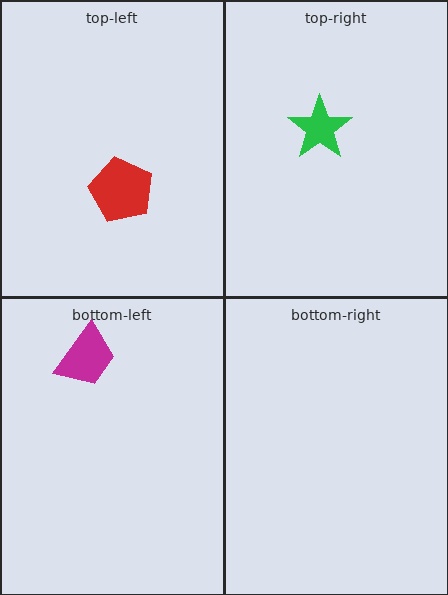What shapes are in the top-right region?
The green star.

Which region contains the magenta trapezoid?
The bottom-left region.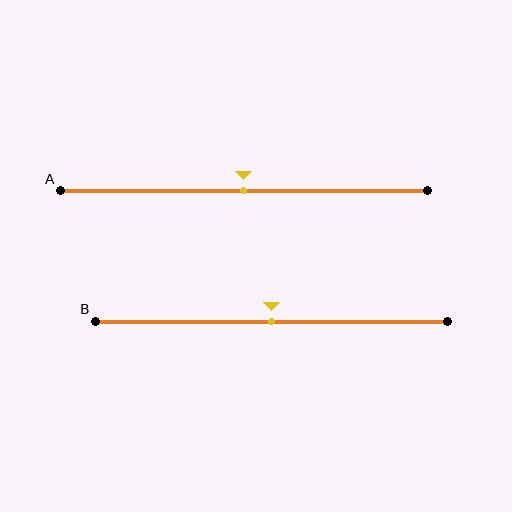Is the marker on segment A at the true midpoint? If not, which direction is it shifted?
Yes, the marker on segment A is at the true midpoint.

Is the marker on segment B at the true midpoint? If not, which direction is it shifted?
Yes, the marker on segment B is at the true midpoint.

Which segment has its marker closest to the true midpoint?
Segment A has its marker closest to the true midpoint.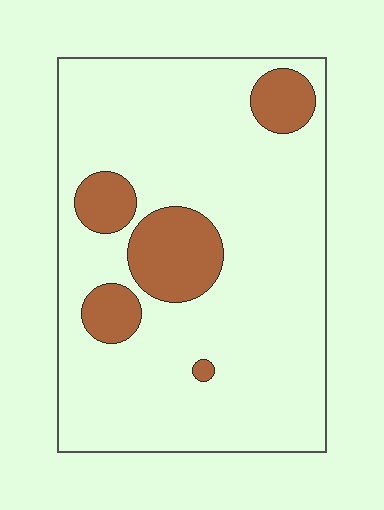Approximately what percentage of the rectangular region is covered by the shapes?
Approximately 15%.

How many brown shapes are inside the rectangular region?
5.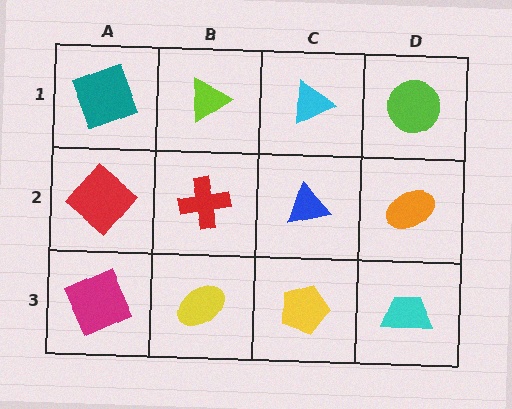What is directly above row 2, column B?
A lime triangle.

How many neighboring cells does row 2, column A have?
3.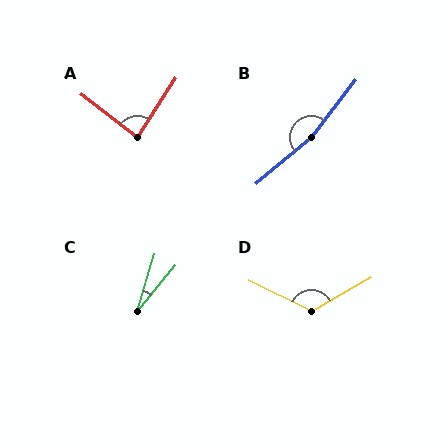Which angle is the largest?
B, at approximately 168 degrees.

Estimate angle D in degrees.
Approximately 124 degrees.